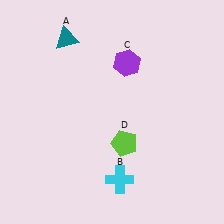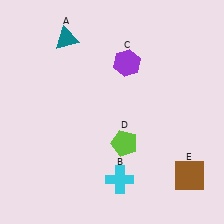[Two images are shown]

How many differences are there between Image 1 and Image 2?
There is 1 difference between the two images.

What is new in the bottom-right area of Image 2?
A brown square (E) was added in the bottom-right area of Image 2.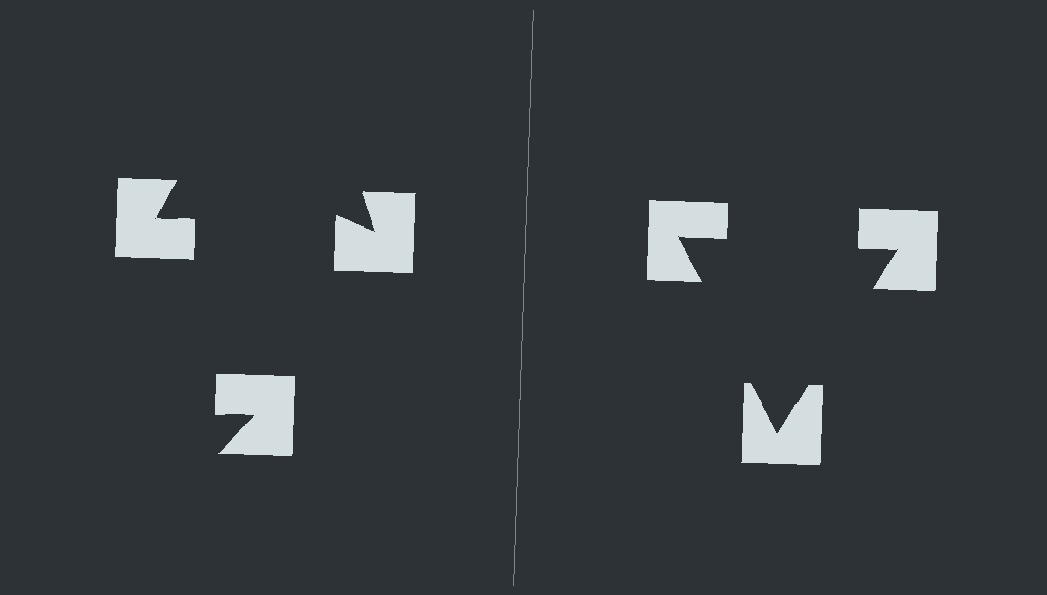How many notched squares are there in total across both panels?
6 — 3 on each side.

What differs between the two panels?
The notched squares are positioned identically on both sides; only the wedge orientations differ. On the right they align to a triangle; on the left they are misaligned.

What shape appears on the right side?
An illusory triangle.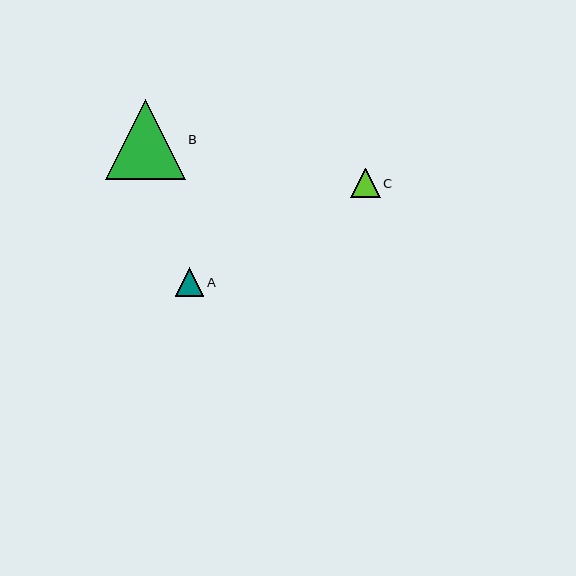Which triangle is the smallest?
Triangle A is the smallest with a size of approximately 29 pixels.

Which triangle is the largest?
Triangle B is the largest with a size of approximately 80 pixels.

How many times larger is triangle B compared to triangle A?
Triangle B is approximately 2.8 times the size of triangle A.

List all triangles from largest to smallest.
From largest to smallest: B, C, A.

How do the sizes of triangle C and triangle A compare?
Triangle C and triangle A are approximately the same size.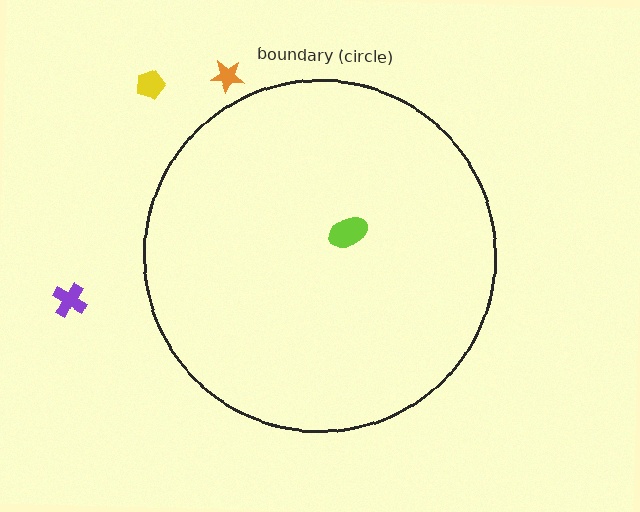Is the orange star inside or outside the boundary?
Outside.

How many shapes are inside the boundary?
1 inside, 3 outside.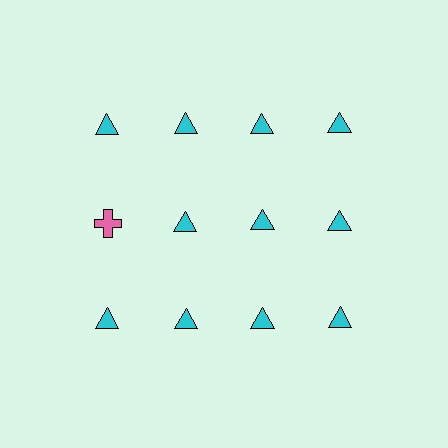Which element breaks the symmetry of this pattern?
The pink cross in the second row, leftmost column breaks the symmetry. All other shapes are cyan triangles.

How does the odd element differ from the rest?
It differs in both color (pink instead of cyan) and shape (cross instead of triangle).